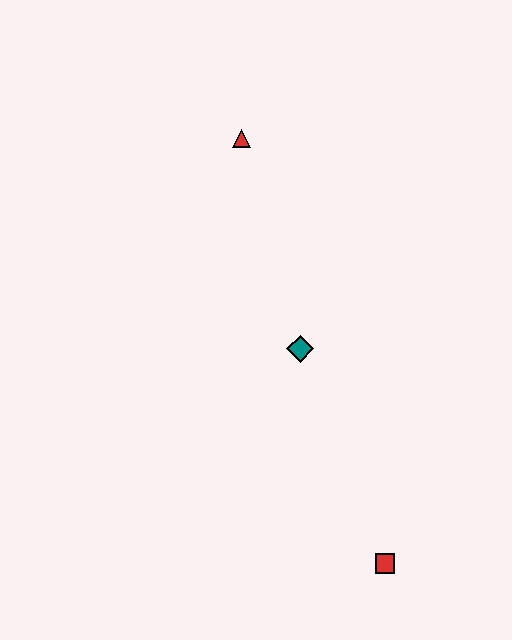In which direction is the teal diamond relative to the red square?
The teal diamond is above the red square.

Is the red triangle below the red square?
No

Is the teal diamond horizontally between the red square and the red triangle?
Yes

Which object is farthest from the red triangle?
The red square is farthest from the red triangle.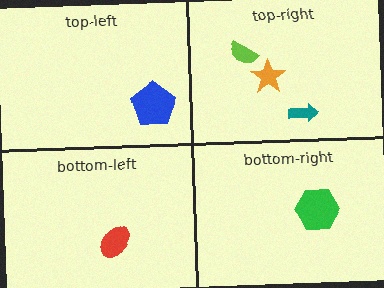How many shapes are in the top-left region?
1.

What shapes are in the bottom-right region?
The green hexagon.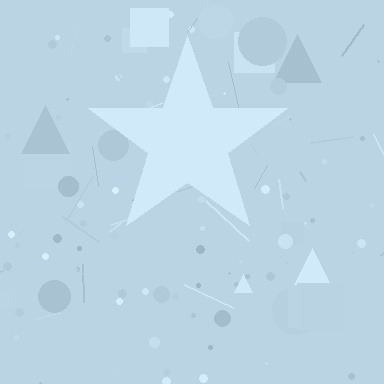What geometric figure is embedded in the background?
A star is embedded in the background.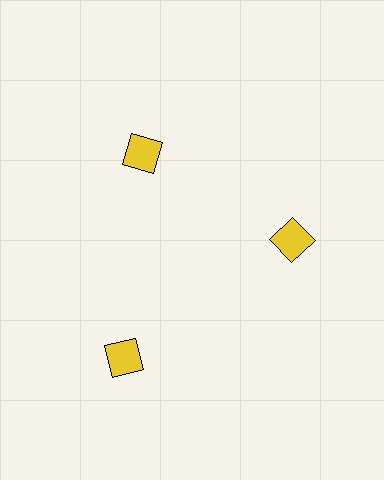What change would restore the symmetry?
The symmetry would be restored by moving it inward, back onto the ring so that all 3 squares sit at equal angles and equal distance from the center.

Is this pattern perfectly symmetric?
No. The 3 yellow squares are arranged in a ring, but one element near the 7 o'clock position is pushed outward from the center, breaking the 3-fold rotational symmetry.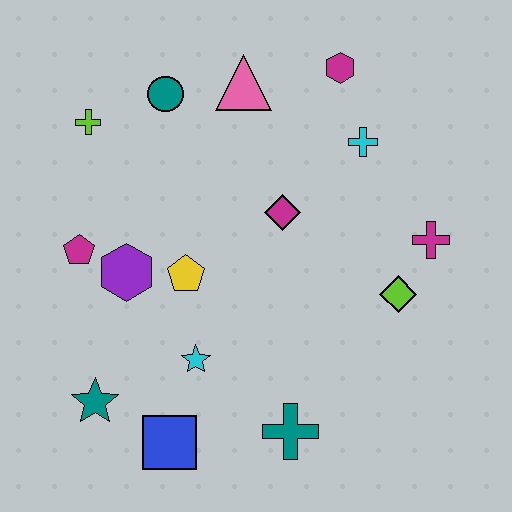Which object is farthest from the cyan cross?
The teal star is farthest from the cyan cross.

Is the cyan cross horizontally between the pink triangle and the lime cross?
No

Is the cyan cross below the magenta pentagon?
No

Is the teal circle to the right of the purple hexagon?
Yes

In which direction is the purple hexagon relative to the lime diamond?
The purple hexagon is to the left of the lime diamond.